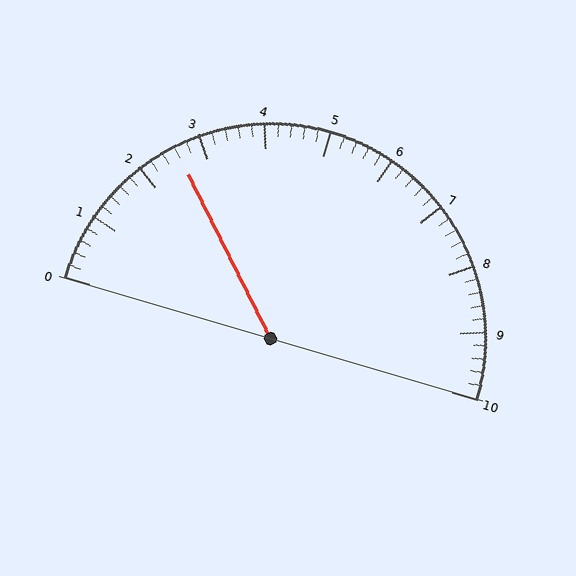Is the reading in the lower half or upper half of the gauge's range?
The reading is in the lower half of the range (0 to 10).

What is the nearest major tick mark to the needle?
The nearest major tick mark is 3.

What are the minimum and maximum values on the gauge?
The gauge ranges from 0 to 10.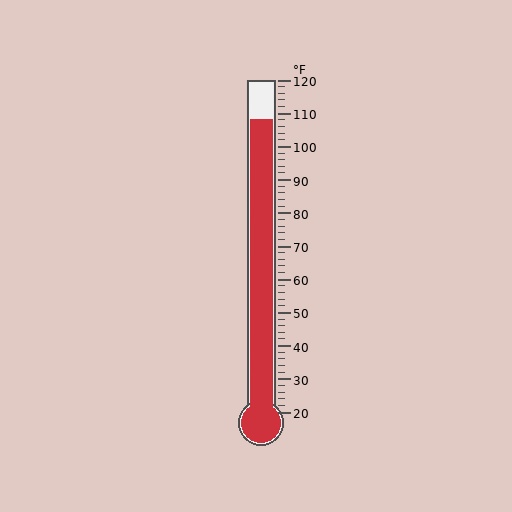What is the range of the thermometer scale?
The thermometer scale ranges from 20°F to 120°F.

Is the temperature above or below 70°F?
The temperature is above 70°F.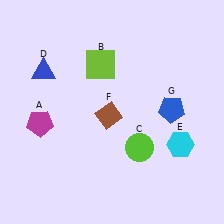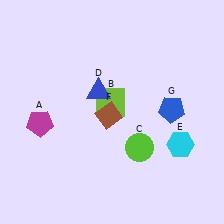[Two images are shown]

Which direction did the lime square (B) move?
The lime square (B) moved down.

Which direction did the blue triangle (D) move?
The blue triangle (D) moved right.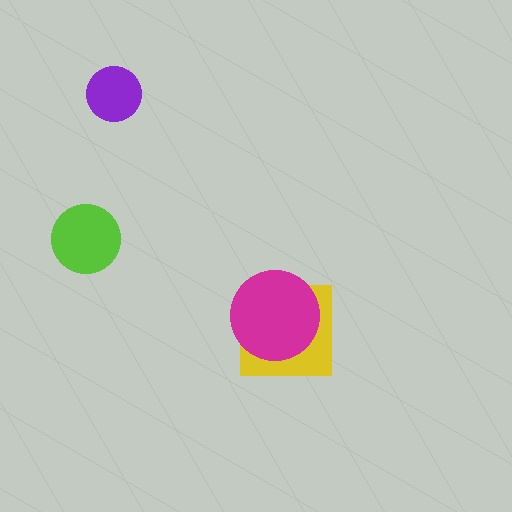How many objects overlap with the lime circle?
0 objects overlap with the lime circle.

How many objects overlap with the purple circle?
0 objects overlap with the purple circle.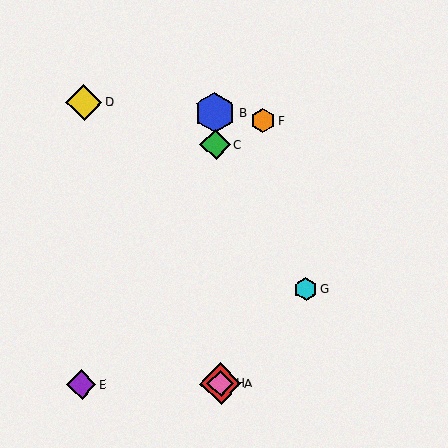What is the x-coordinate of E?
Object E is at x≈81.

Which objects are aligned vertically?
Objects A, B, C, H are aligned vertically.